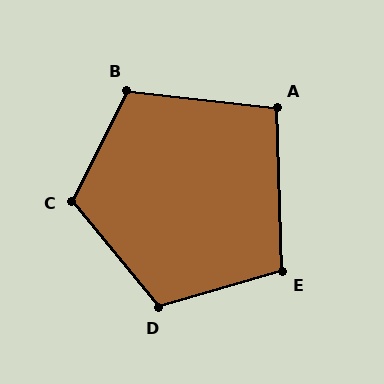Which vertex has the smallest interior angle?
A, at approximately 98 degrees.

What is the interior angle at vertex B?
Approximately 110 degrees (obtuse).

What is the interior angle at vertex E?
Approximately 105 degrees (obtuse).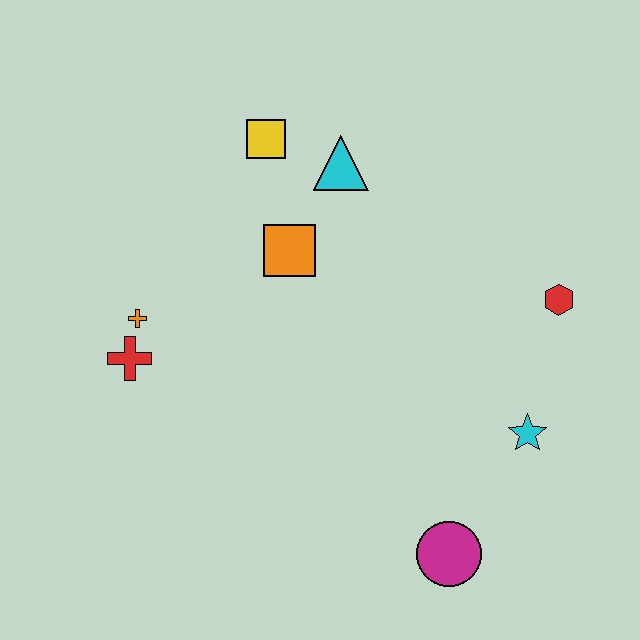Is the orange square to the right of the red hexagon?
No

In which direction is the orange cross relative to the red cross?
The orange cross is above the red cross.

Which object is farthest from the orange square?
The magenta circle is farthest from the orange square.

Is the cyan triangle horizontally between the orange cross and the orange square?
No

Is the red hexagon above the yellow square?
No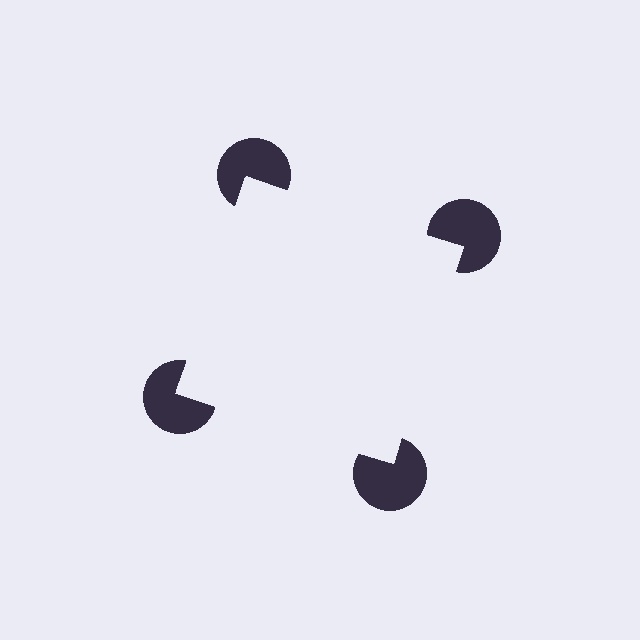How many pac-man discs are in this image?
There are 4 — one at each vertex of the illusory square.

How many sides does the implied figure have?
4 sides.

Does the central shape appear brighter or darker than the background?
It typically appears slightly brighter than the background, even though no actual brightness change is drawn.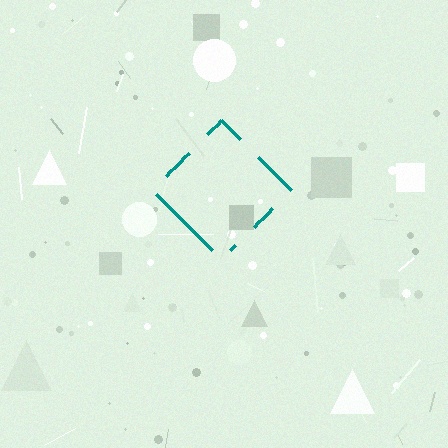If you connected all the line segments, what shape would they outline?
They would outline a diamond.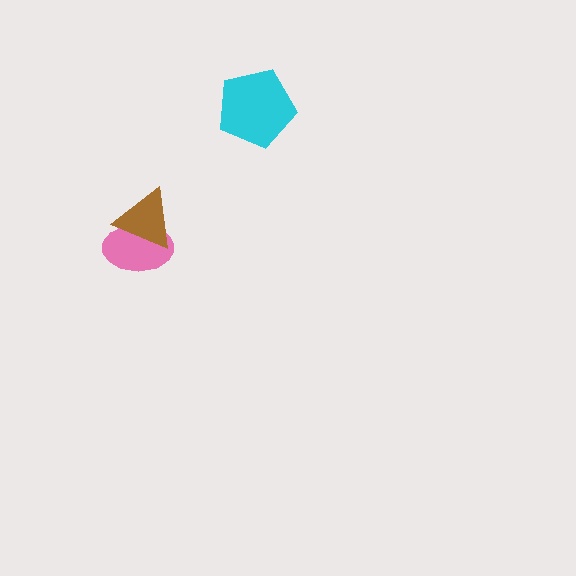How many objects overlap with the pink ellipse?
1 object overlaps with the pink ellipse.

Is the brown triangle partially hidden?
No, no other shape covers it.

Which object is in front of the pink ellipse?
The brown triangle is in front of the pink ellipse.